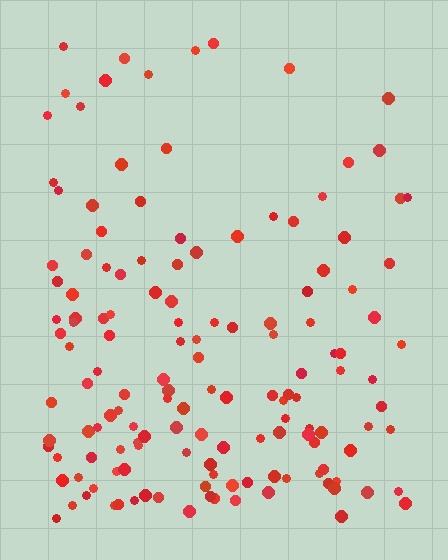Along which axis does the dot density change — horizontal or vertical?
Vertical.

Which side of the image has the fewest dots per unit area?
The top.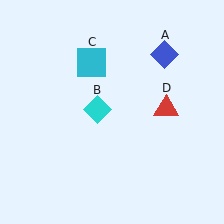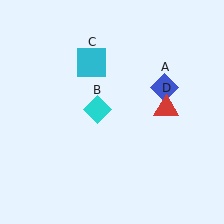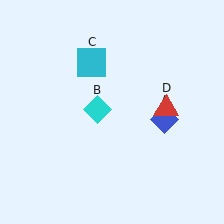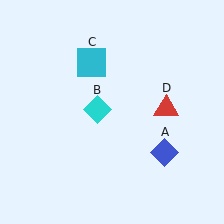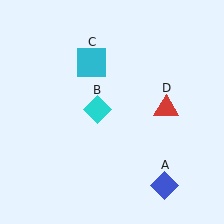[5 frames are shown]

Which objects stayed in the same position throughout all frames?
Cyan diamond (object B) and cyan square (object C) and red triangle (object D) remained stationary.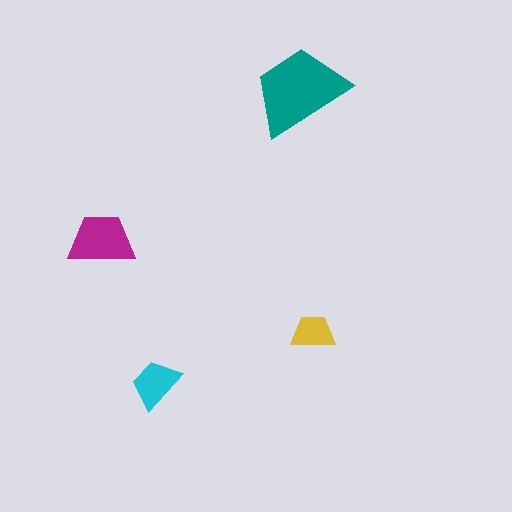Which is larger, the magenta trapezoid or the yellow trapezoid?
The magenta one.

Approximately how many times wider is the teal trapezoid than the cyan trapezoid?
About 2 times wider.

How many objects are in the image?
There are 4 objects in the image.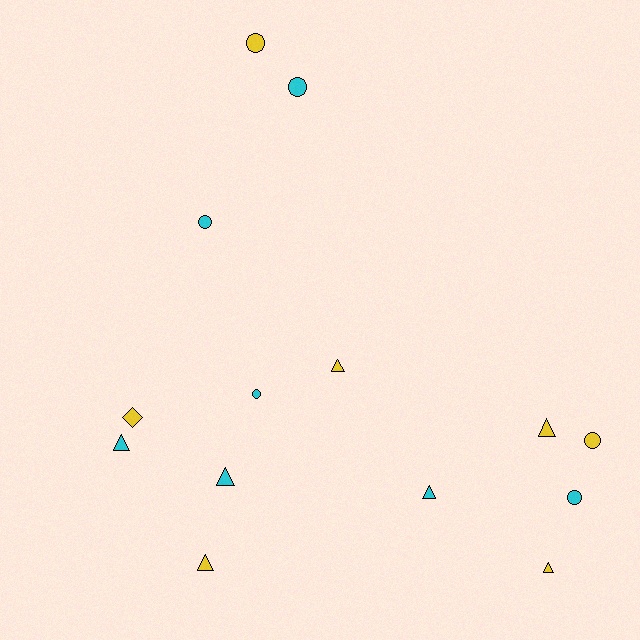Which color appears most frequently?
Yellow, with 7 objects.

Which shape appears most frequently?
Triangle, with 7 objects.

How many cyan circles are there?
There are 4 cyan circles.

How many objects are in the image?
There are 14 objects.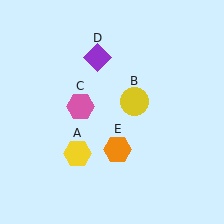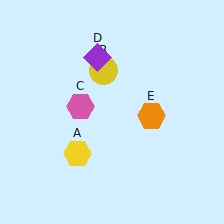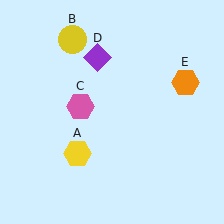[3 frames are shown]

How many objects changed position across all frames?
2 objects changed position: yellow circle (object B), orange hexagon (object E).